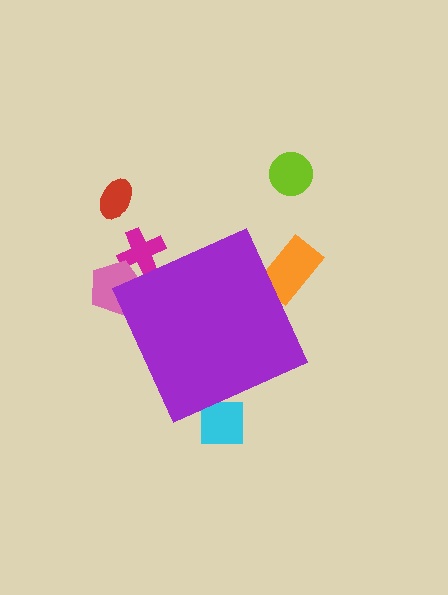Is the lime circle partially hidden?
No, the lime circle is fully visible.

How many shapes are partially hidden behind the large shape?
4 shapes are partially hidden.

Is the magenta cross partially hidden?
Yes, the magenta cross is partially hidden behind the purple diamond.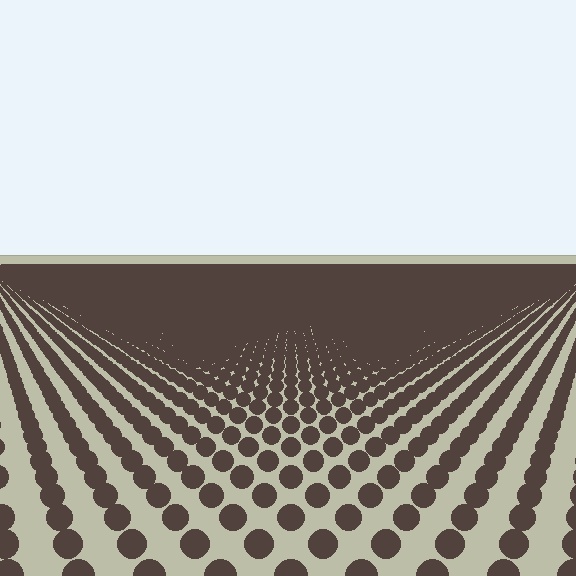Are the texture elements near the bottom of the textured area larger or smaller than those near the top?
Larger. Near the bottom, elements are closer to the viewer and appear at a bigger on-screen size.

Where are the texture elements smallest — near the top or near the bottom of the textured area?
Near the top.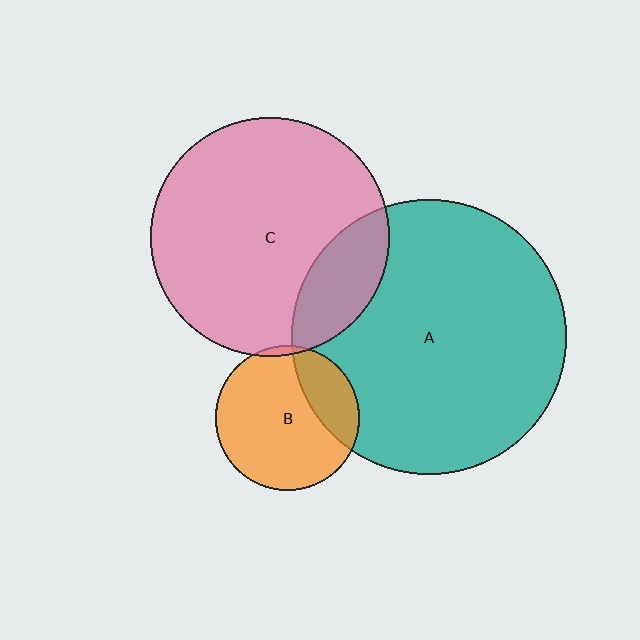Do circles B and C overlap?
Yes.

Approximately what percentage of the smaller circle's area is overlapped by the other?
Approximately 5%.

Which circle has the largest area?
Circle A (teal).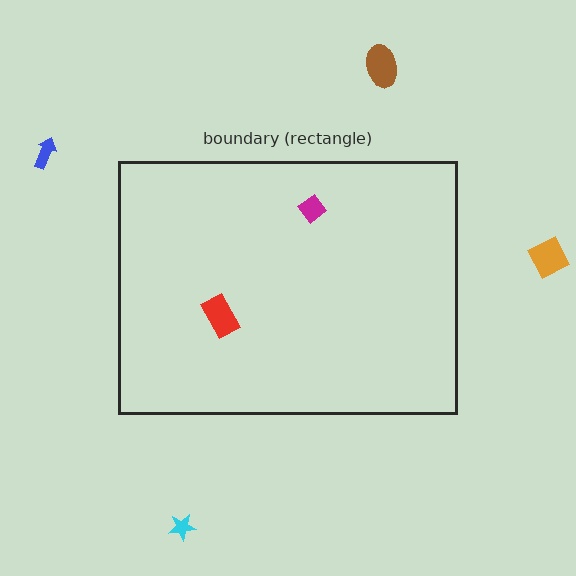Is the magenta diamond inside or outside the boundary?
Inside.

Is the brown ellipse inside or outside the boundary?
Outside.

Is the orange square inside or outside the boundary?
Outside.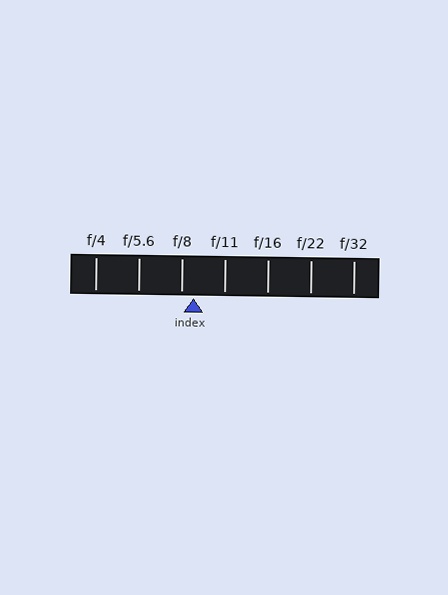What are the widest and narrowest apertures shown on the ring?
The widest aperture shown is f/4 and the narrowest is f/32.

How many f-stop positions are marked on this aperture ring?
There are 7 f-stop positions marked.